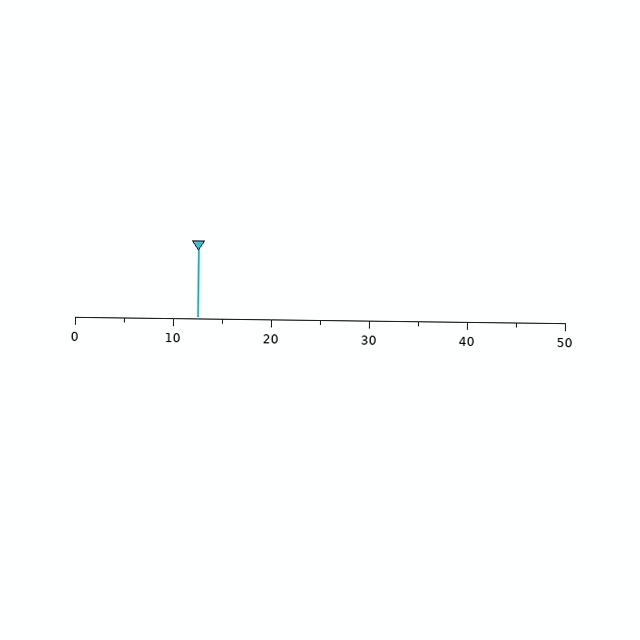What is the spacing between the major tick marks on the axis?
The major ticks are spaced 10 apart.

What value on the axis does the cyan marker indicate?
The marker indicates approximately 12.5.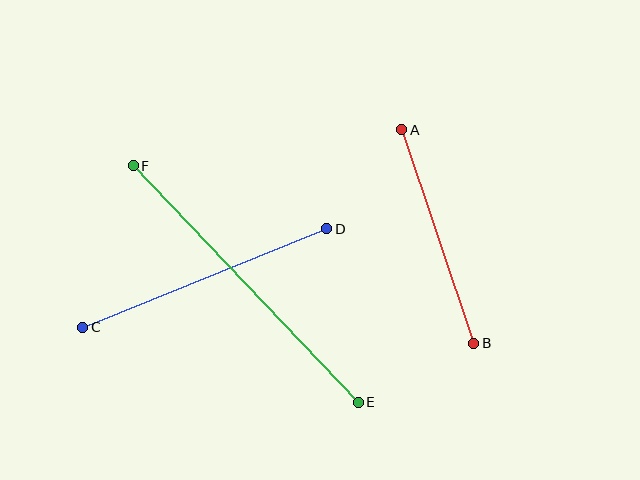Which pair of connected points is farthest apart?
Points E and F are farthest apart.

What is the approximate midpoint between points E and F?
The midpoint is at approximately (246, 284) pixels.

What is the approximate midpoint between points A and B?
The midpoint is at approximately (438, 237) pixels.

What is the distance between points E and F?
The distance is approximately 326 pixels.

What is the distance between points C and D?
The distance is approximately 263 pixels.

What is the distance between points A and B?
The distance is approximately 225 pixels.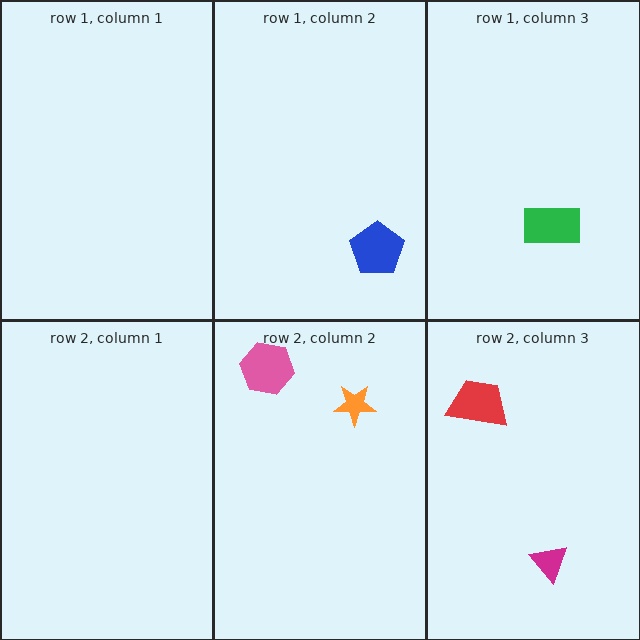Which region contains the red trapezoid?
The row 2, column 3 region.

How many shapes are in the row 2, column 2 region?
2.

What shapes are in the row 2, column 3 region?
The red trapezoid, the magenta triangle.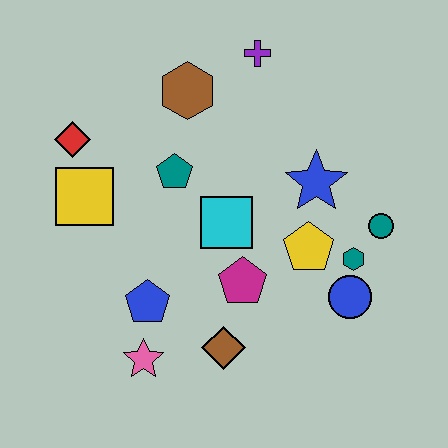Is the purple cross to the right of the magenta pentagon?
Yes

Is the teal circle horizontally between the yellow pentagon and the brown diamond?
No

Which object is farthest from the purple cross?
The pink star is farthest from the purple cross.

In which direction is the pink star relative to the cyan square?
The pink star is below the cyan square.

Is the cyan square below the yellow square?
Yes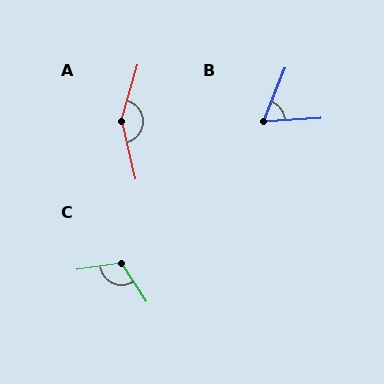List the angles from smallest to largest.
B (65°), C (116°), A (150°).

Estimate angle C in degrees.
Approximately 116 degrees.